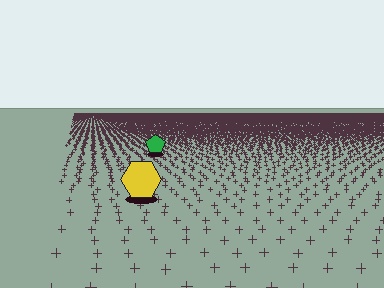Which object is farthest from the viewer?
The green pentagon is farthest from the viewer. It appears smaller and the ground texture around it is denser.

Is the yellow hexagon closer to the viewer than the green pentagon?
Yes. The yellow hexagon is closer — you can tell from the texture gradient: the ground texture is coarser near it.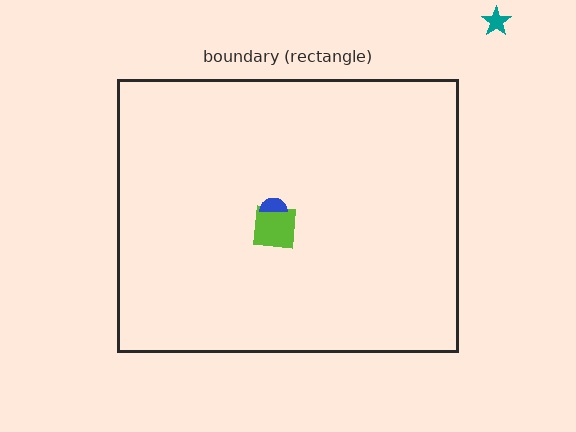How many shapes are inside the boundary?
2 inside, 1 outside.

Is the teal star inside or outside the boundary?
Outside.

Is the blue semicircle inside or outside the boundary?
Inside.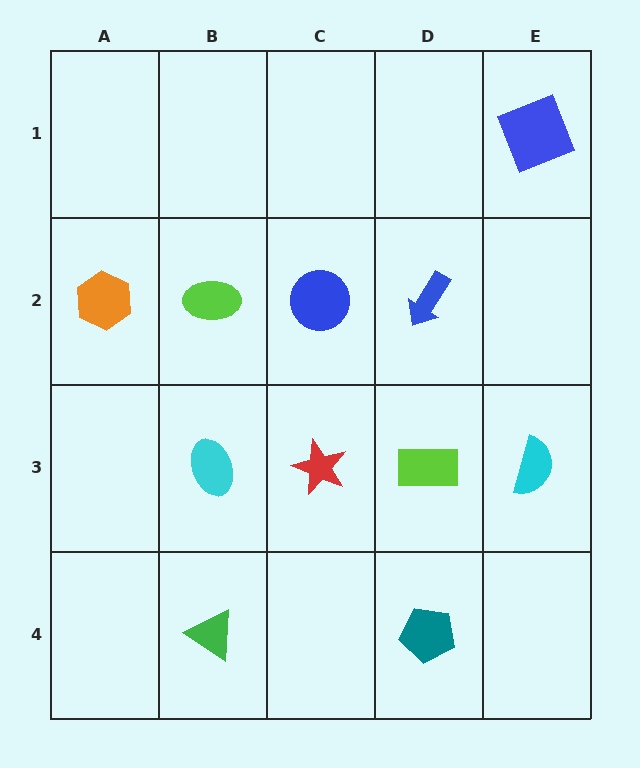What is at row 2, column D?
A blue arrow.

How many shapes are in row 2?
4 shapes.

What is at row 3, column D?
A lime rectangle.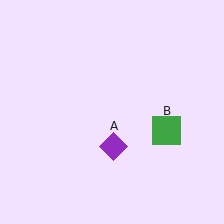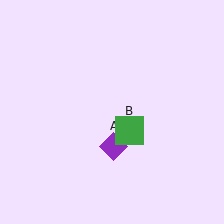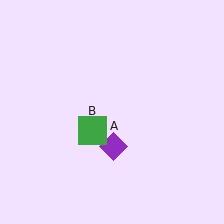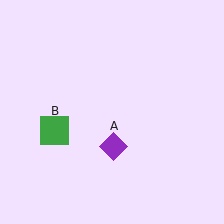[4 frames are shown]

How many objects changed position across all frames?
1 object changed position: green square (object B).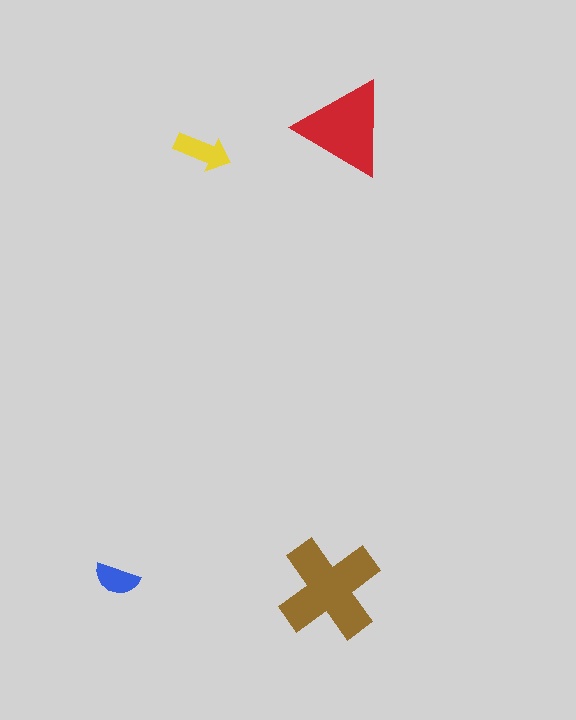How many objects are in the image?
There are 4 objects in the image.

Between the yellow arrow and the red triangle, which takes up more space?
The red triangle.